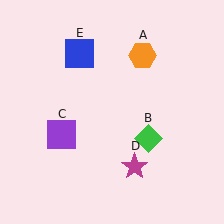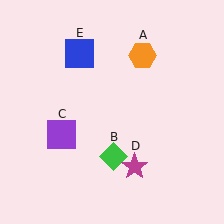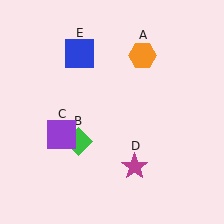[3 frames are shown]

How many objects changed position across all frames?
1 object changed position: green diamond (object B).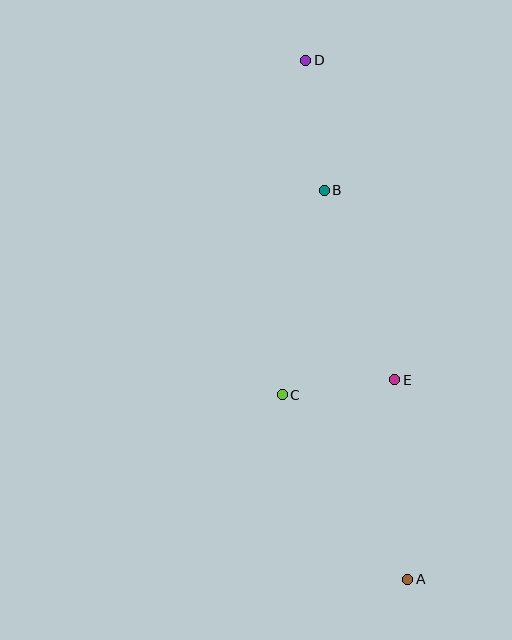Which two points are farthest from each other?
Points A and D are farthest from each other.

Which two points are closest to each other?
Points C and E are closest to each other.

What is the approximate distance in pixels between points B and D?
The distance between B and D is approximately 132 pixels.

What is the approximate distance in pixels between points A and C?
The distance between A and C is approximately 223 pixels.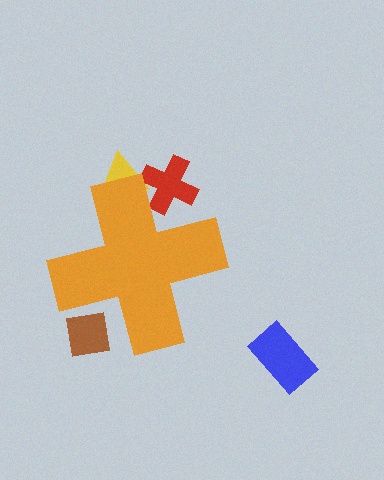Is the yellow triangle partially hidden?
Yes, the yellow triangle is partially hidden behind the orange cross.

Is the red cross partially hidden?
Yes, the red cross is partially hidden behind the orange cross.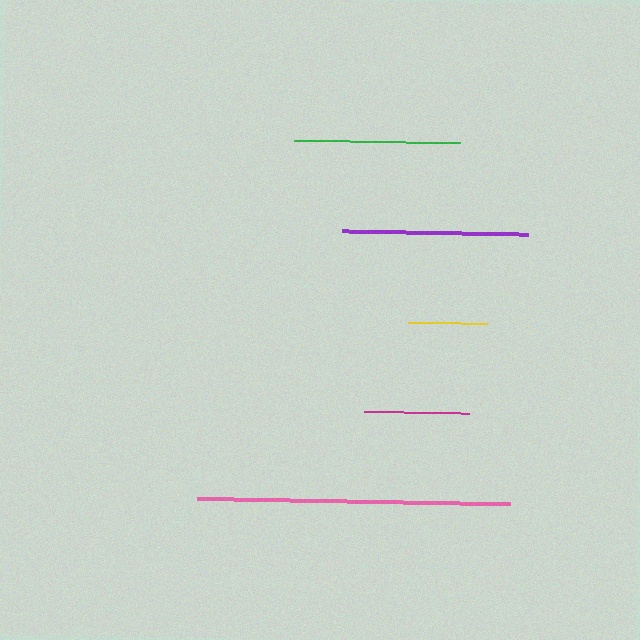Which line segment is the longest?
The pink line is the longest at approximately 313 pixels.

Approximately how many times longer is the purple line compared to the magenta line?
The purple line is approximately 1.8 times the length of the magenta line.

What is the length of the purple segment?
The purple segment is approximately 186 pixels long.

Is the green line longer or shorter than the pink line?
The pink line is longer than the green line.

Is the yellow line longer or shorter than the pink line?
The pink line is longer than the yellow line.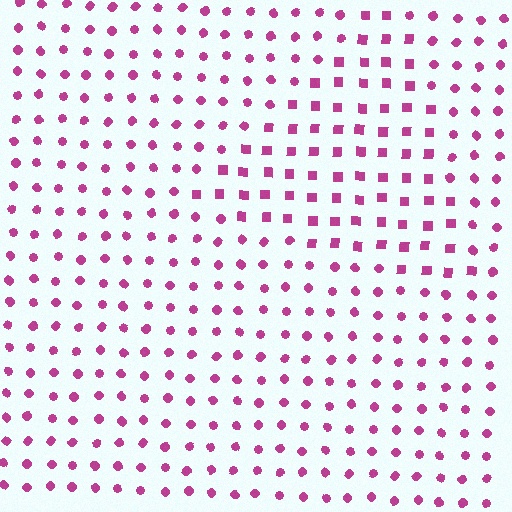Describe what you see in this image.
The image is filled with small magenta elements arranged in a uniform grid. A triangle-shaped region contains squares, while the surrounding area contains circles. The boundary is defined purely by the change in element shape.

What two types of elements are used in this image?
The image uses squares inside the triangle region and circles outside it.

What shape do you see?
I see a triangle.